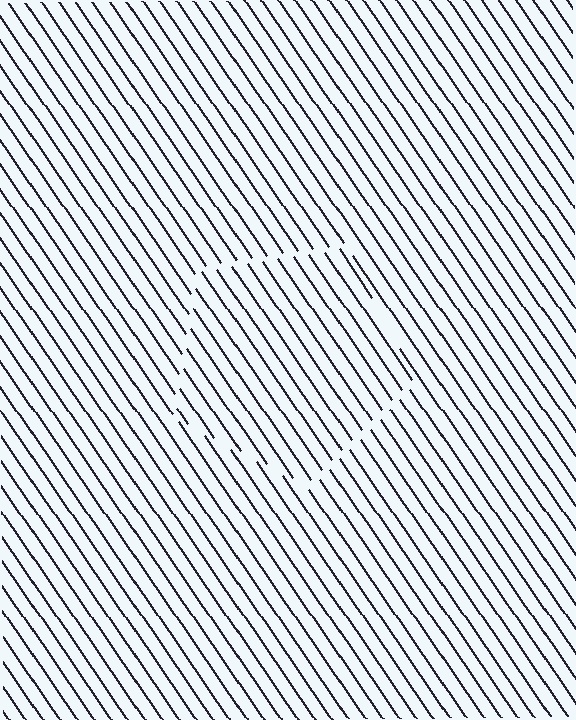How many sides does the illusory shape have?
5 sides — the line-ends trace a pentagon.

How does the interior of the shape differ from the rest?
The interior of the shape contains the same grating, shifted by half a period — the contour is defined by the phase discontinuity where line-ends from the inner and outer gratings abut.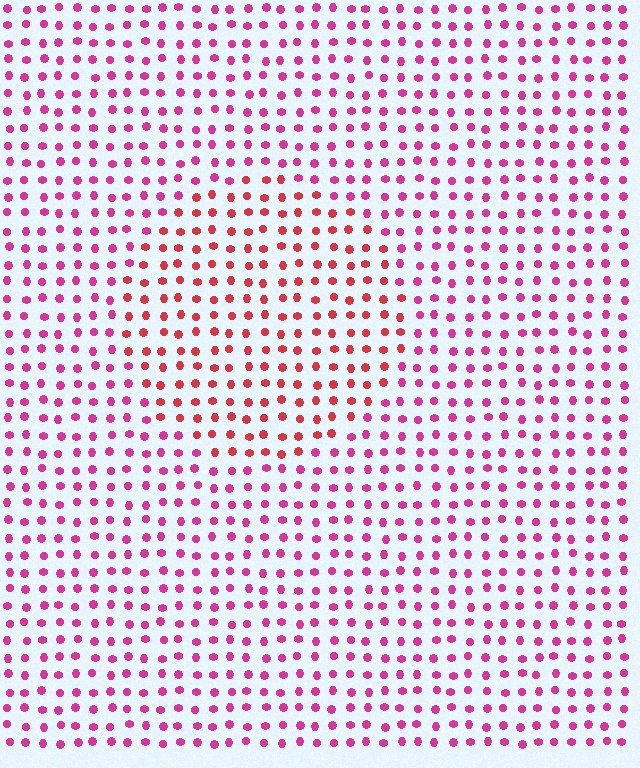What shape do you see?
I see a circle.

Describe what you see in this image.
The image is filled with small magenta elements in a uniform arrangement. A circle-shaped region is visible where the elements are tinted to a slightly different hue, forming a subtle color boundary.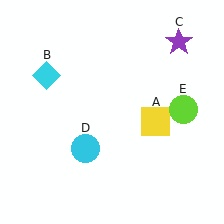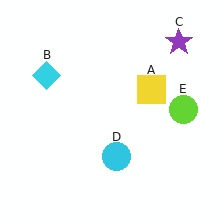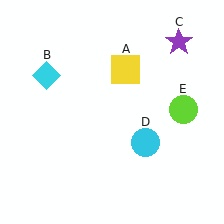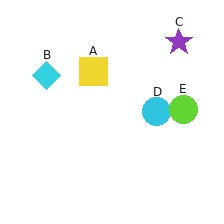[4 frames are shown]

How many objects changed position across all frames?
2 objects changed position: yellow square (object A), cyan circle (object D).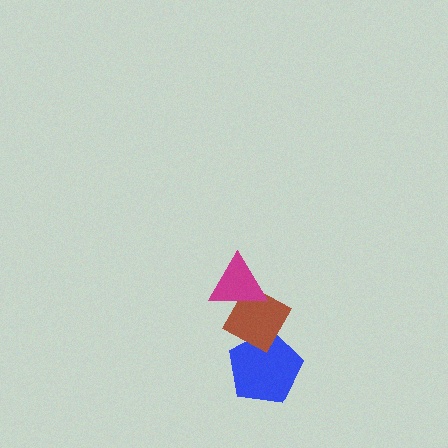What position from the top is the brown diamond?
The brown diamond is 2nd from the top.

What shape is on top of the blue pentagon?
The brown diamond is on top of the blue pentagon.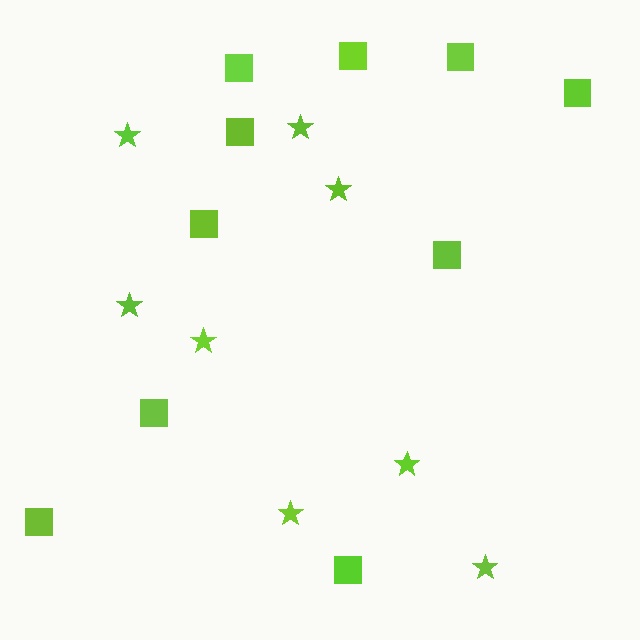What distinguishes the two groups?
There are 2 groups: one group of squares (10) and one group of stars (8).